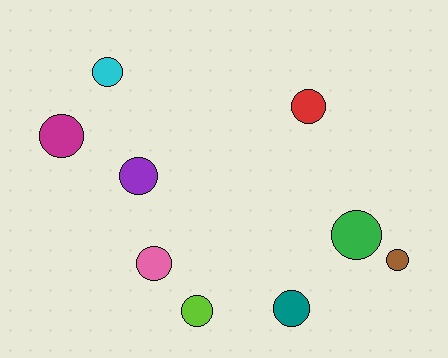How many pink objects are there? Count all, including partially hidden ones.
There is 1 pink object.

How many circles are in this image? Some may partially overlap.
There are 9 circles.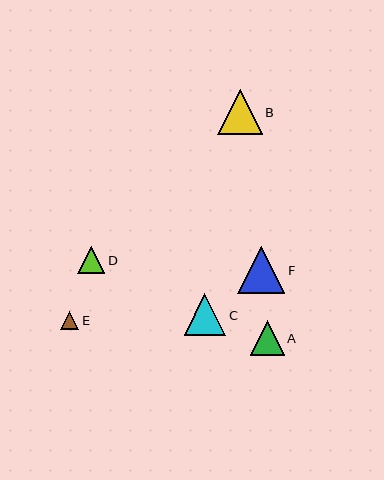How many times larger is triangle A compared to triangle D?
Triangle A is approximately 1.3 times the size of triangle D.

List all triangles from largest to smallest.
From largest to smallest: F, B, C, A, D, E.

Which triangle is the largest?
Triangle F is the largest with a size of approximately 47 pixels.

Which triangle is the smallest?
Triangle E is the smallest with a size of approximately 18 pixels.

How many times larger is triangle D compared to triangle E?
Triangle D is approximately 1.5 times the size of triangle E.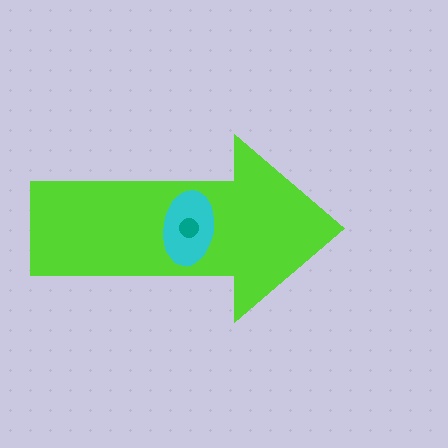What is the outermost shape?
The lime arrow.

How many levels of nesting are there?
3.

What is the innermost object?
The teal circle.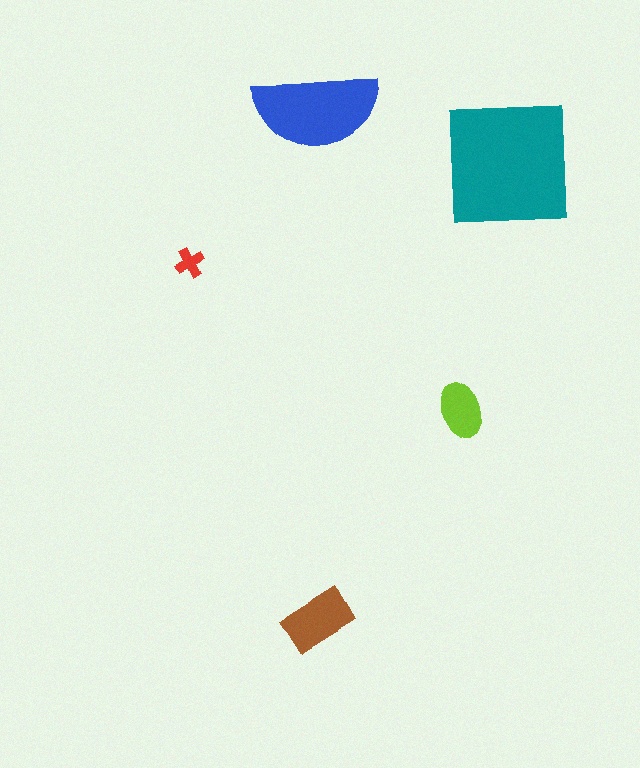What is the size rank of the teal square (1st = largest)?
1st.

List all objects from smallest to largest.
The red cross, the lime ellipse, the brown rectangle, the blue semicircle, the teal square.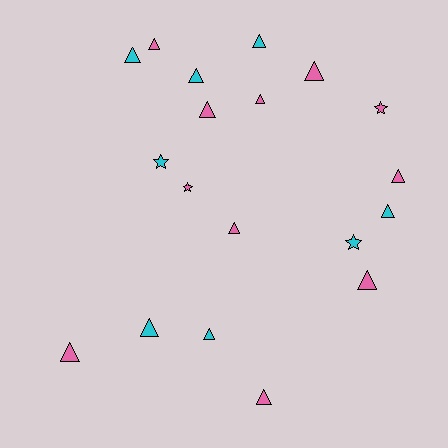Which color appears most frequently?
Pink, with 11 objects.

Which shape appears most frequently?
Triangle, with 15 objects.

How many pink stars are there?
There are 2 pink stars.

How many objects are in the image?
There are 19 objects.